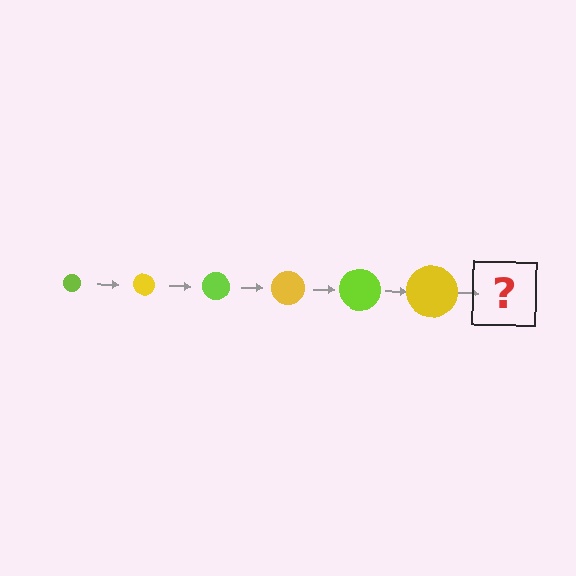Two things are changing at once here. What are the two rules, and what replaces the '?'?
The two rules are that the circle grows larger each step and the color cycles through lime and yellow. The '?' should be a lime circle, larger than the previous one.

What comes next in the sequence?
The next element should be a lime circle, larger than the previous one.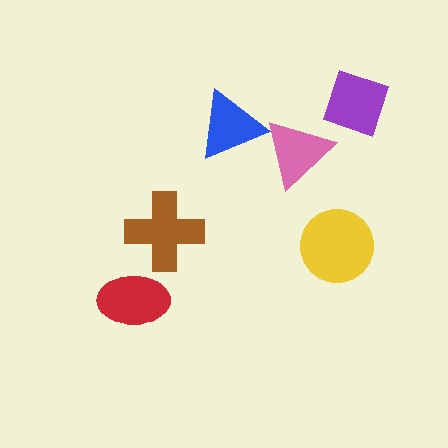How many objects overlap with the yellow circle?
0 objects overlap with the yellow circle.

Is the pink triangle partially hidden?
Yes, it is partially covered by another shape.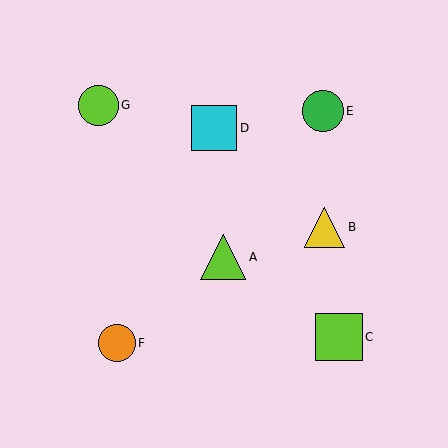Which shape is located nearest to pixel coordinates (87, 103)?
The lime circle (labeled G) at (99, 105) is nearest to that location.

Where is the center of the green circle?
The center of the green circle is at (323, 111).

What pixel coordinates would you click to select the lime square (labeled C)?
Click at (339, 337) to select the lime square C.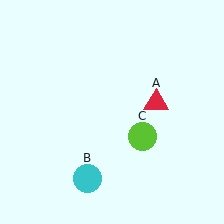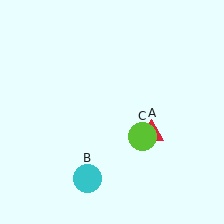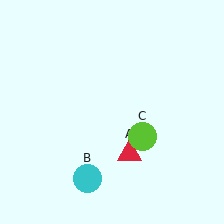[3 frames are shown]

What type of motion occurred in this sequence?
The red triangle (object A) rotated clockwise around the center of the scene.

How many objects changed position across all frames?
1 object changed position: red triangle (object A).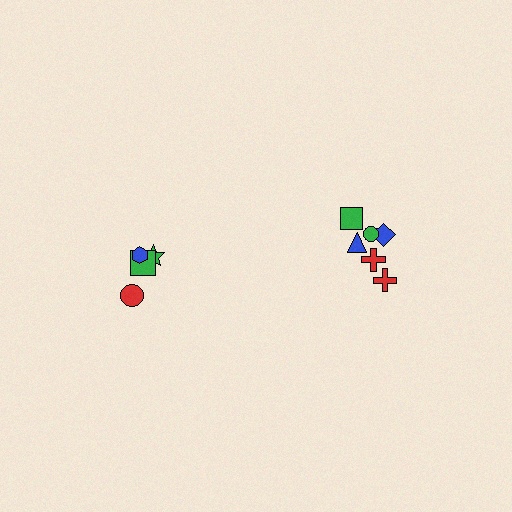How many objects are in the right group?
There are 6 objects.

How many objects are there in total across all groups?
There are 10 objects.